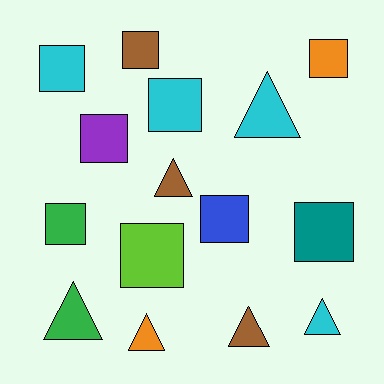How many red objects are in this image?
There are no red objects.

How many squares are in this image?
There are 9 squares.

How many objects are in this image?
There are 15 objects.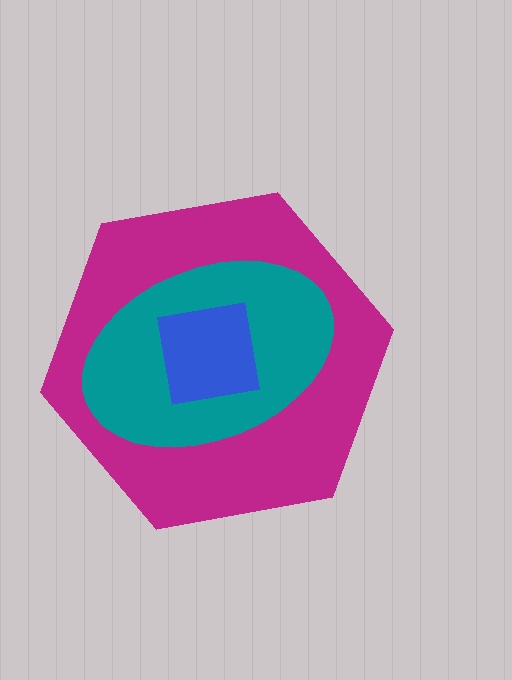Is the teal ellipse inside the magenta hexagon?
Yes.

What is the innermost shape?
The blue square.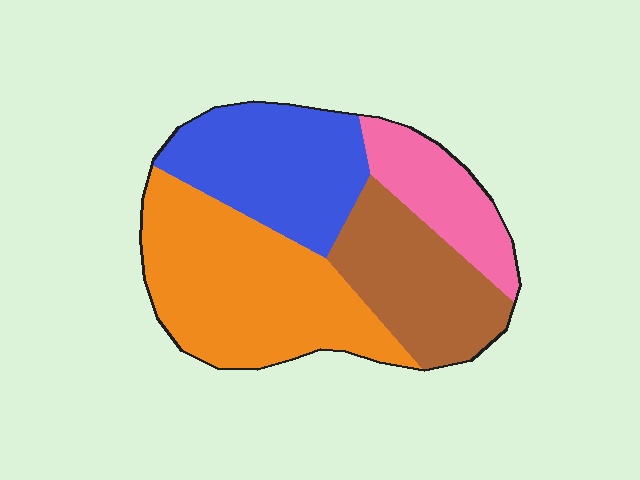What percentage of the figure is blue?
Blue covers around 25% of the figure.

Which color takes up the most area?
Orange, at roughly 35%.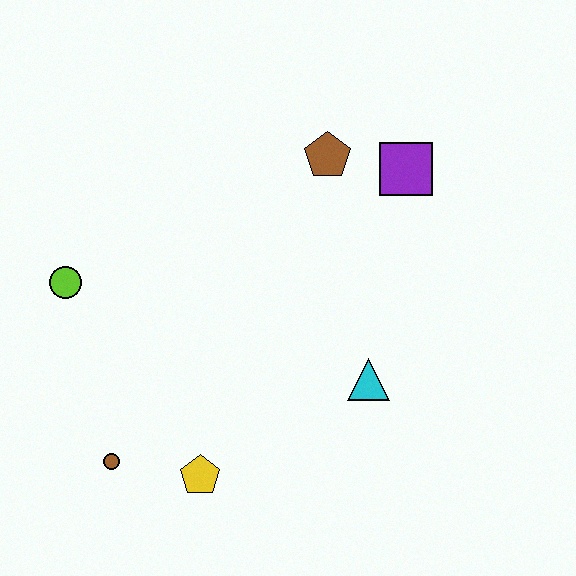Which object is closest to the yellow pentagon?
The brown circle is closest to the yellow pentagon.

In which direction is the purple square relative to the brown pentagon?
The purple square is to the right of the brown pentagon.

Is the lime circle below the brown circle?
No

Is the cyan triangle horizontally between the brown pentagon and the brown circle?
No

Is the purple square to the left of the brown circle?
No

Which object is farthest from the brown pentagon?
The brown circle is farthest from the brown pentagon.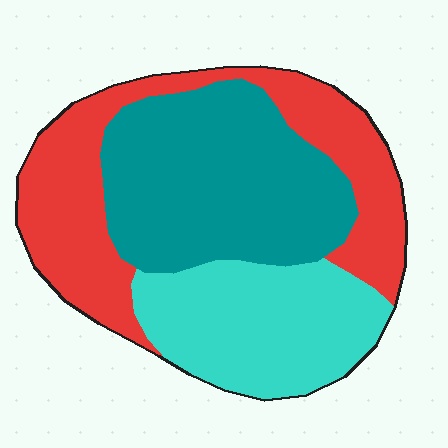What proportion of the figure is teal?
Teal takes up between a third and a half of the figure.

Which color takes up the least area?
Cyan, at roughly 25%.